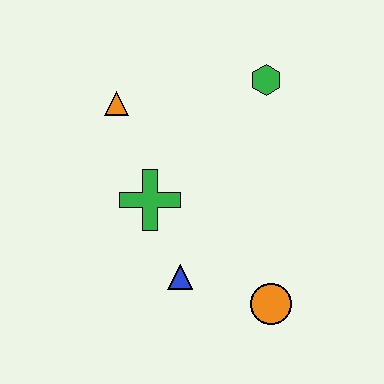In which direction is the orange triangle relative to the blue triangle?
The orange triangle is above the blue triangle.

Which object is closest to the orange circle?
The blue triangle is closest to the orange circle.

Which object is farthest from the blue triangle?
The green hexagon is farthest from the blue triangle.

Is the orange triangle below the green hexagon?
Yes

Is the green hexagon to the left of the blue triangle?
No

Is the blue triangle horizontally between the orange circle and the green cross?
Yes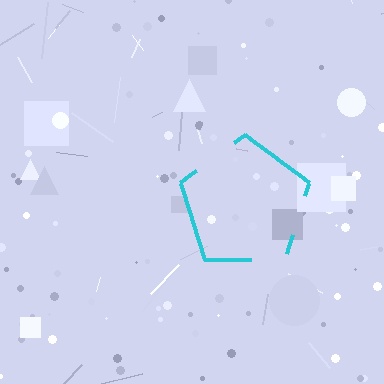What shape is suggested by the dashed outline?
The dashed outline suggests a pentagon.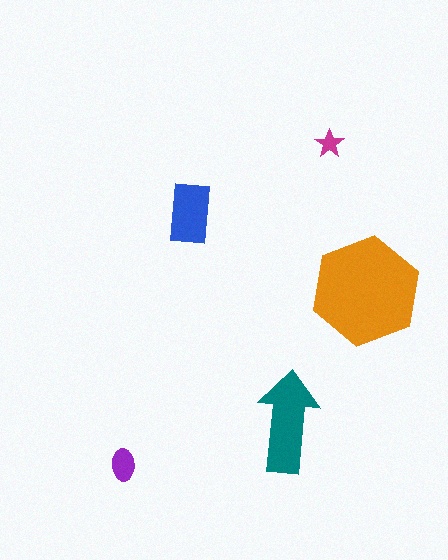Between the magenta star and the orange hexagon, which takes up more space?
The orange hexagon.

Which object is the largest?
The orange hexagon.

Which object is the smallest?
The magenta star.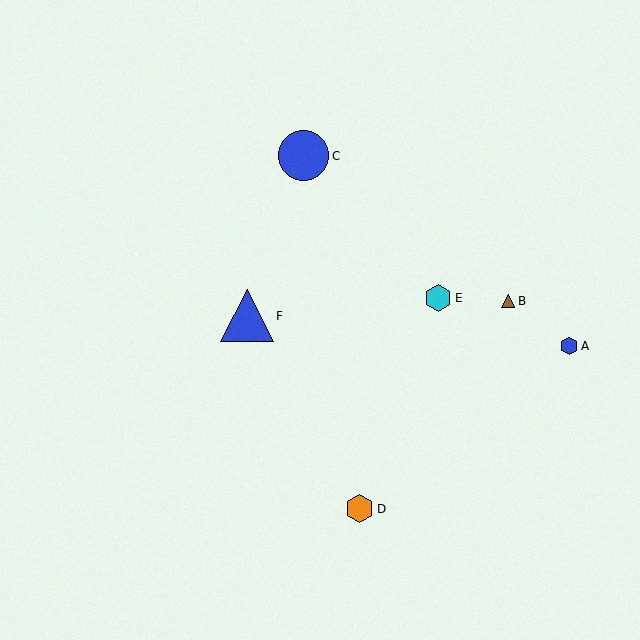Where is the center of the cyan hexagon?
The center of the cyan hexagon is at (438, 298).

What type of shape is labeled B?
Shape B is a brown triangle.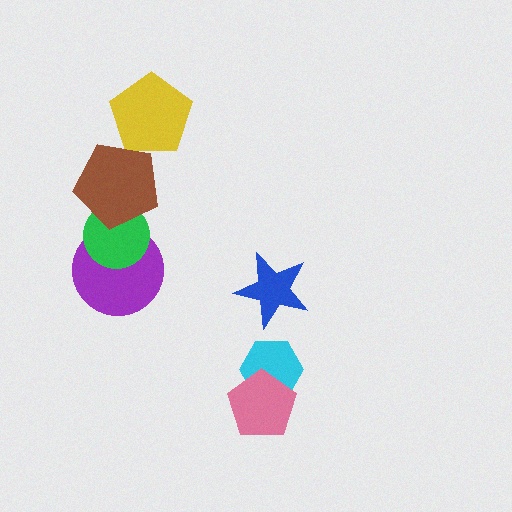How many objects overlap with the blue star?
0 objects overlap with the blue star.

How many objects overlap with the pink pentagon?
1 object overlaps with the pink pentagon.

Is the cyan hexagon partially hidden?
Yes, it is partially covered by another shape.